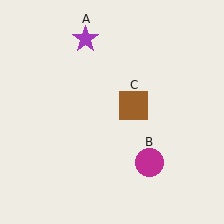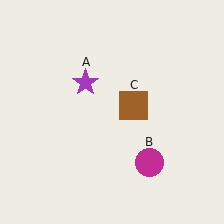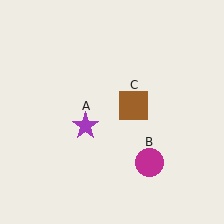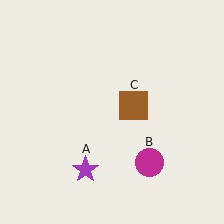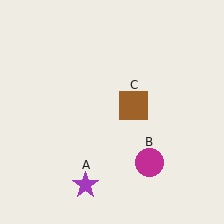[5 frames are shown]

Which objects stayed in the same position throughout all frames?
Magenta circle (object B) and brown square (object C) remained stationary.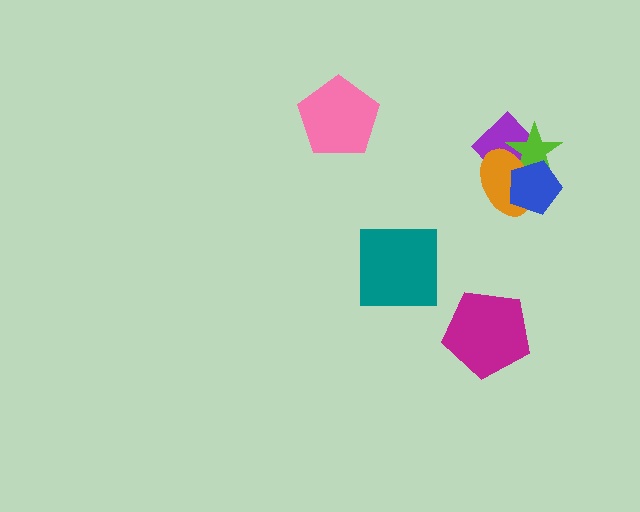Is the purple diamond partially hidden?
Yes, it is partially covered by another shape.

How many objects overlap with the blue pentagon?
3 objects overlap with the blue pentagon.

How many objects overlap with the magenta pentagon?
0 objects overlap with the magenta pentagon.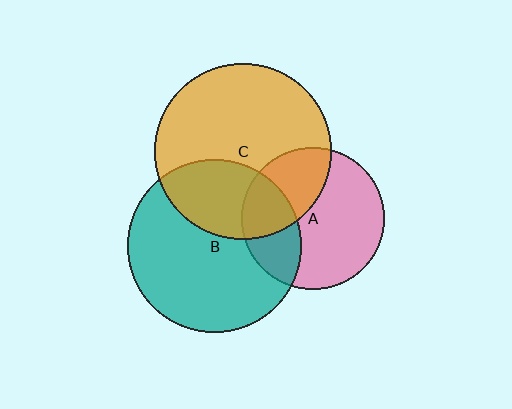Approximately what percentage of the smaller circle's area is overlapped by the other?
Approximately 35%.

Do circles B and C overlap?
Yes.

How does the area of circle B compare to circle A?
Approximately 1.5 times.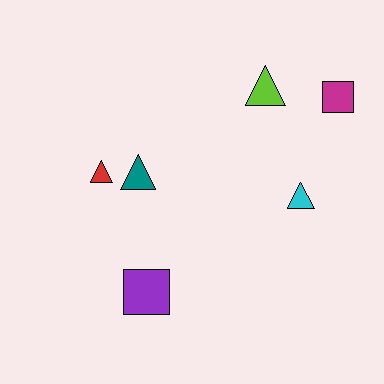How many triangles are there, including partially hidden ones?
There are 4 triangles.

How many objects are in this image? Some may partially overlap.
There are 6 objects.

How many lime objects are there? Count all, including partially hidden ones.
There is 1 lime object.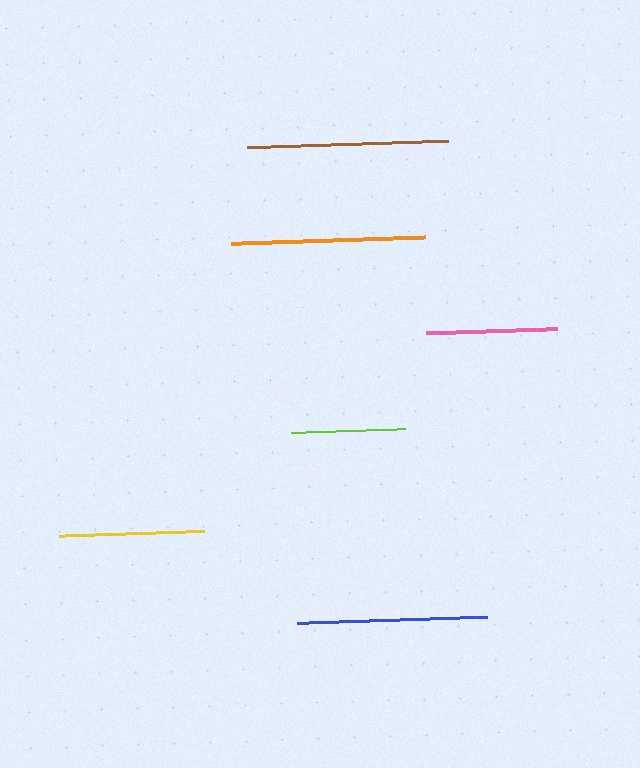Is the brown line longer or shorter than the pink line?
The brown line is longer than the pink line.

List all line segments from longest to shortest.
From longest to shortest: brown, orange, blue, yellow, pink, lime.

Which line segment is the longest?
The brown line is the longest at approximately 201 pixels.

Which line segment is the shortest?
The lime line is the shortest at approximately 114 pixels.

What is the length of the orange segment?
The orange segment is approximately 194 pixels long.